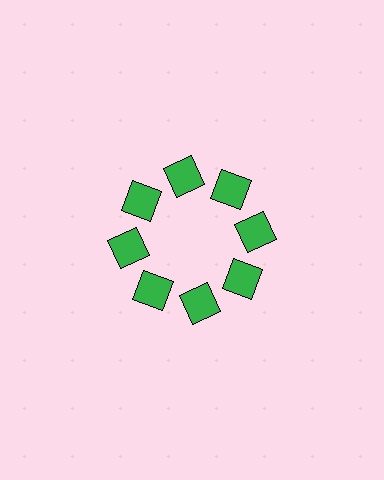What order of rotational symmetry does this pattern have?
This pattern has 8-fold rotational symmetry.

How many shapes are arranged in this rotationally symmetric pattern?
There are 8 shapes, arranged in 8 groups of 1.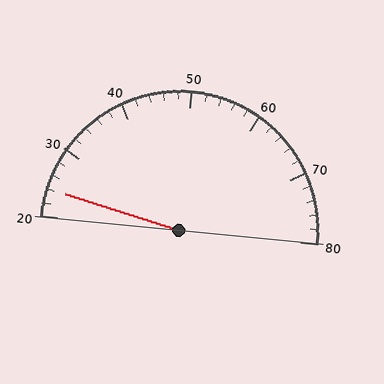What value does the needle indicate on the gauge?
The needle indicates approximately 24.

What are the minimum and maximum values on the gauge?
The gauge ranges from 20 to 80.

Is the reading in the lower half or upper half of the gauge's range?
The reading is in the lower half of the range (20 to 80).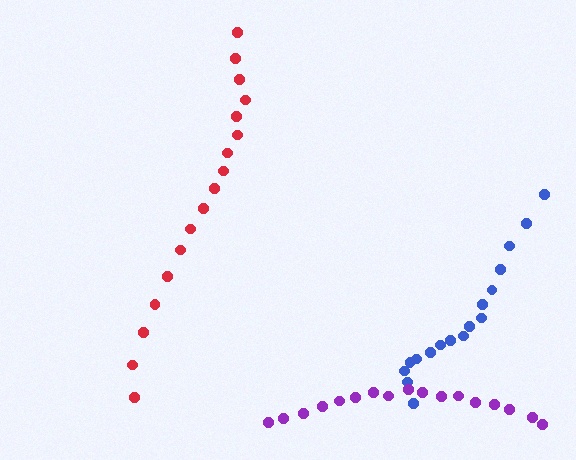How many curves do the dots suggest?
There are 3 distinct paths.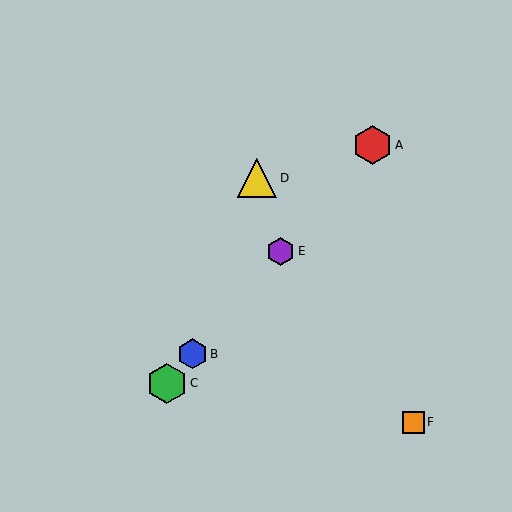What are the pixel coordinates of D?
Object D is at (257, 178).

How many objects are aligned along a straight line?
4 objects (A, B, C, E) are aligned along a straight line.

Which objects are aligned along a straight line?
Objects A, B, C, E are aligned along a straight line.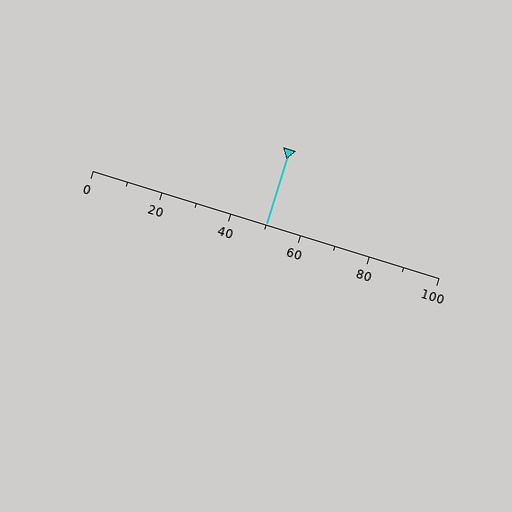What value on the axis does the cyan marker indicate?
The marker indicates approximately 50.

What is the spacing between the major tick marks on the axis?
The major ticks are spaced 20 apart.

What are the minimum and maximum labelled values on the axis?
The axis runs from 0 to 100.